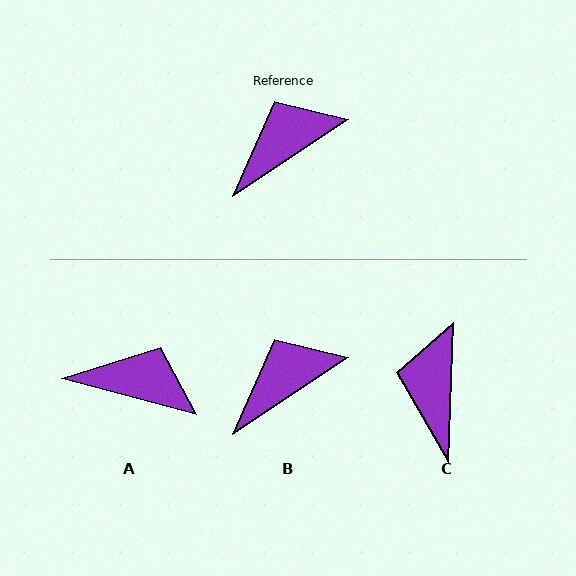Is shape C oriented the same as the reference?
No, it is off by about 54 degrees.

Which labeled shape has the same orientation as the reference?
B.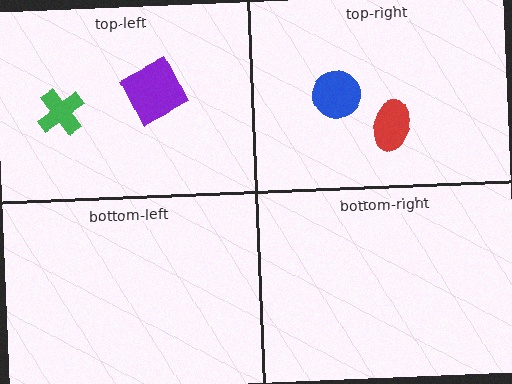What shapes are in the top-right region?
The blue circle, the red ellipse.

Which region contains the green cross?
The top-left region.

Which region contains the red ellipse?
The top-right region.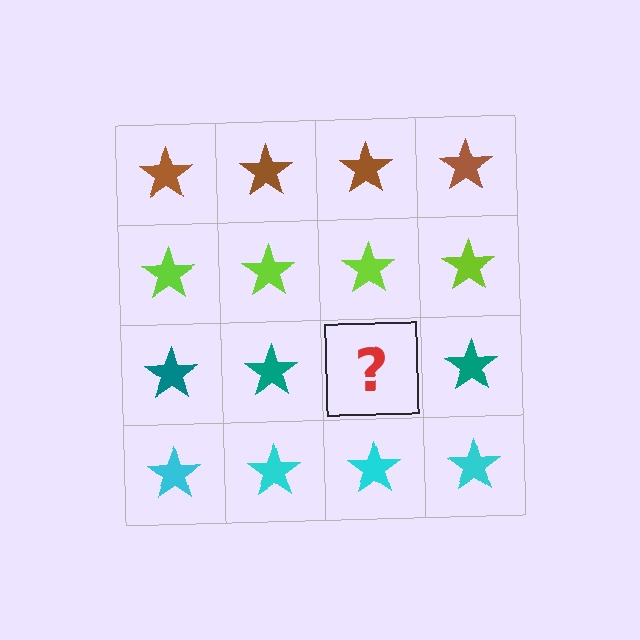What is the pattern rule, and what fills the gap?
The rule is that each row has a consistent color. The gap should be filled with a teal star.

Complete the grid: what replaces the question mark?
The question mark should be replaced with a teal star.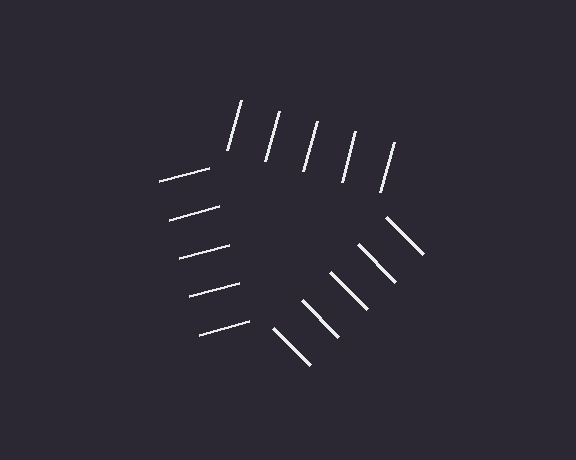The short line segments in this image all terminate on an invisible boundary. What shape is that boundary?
An illusory triangle — the line segments terminate on its edges but no continuous stroke is drawn.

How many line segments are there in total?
15 — 5 along each of the 3 edges.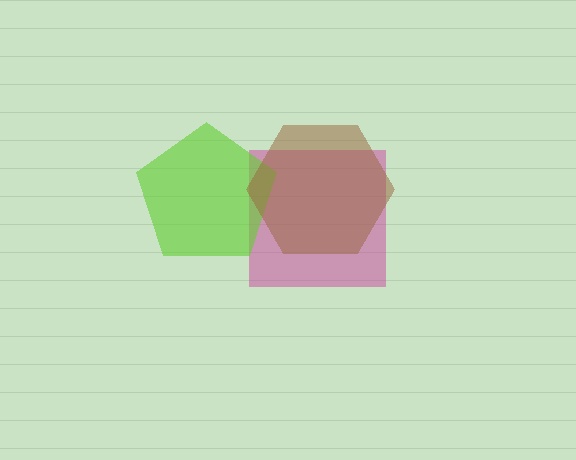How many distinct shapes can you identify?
There are 3 distinct shapes: a magenta square, a lime pentagon, a brown hexagon.